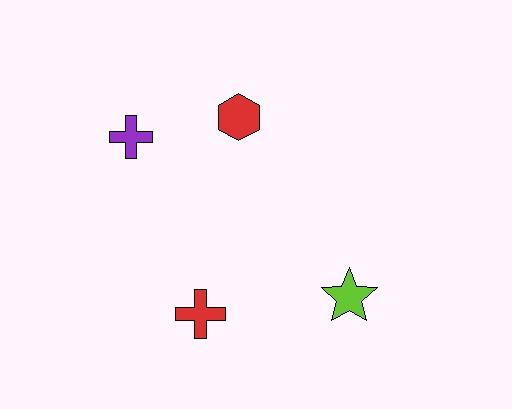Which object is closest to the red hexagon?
The purple cross is closest to the red hexagon.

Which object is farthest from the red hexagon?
The lime star is farthest from the red hexagon.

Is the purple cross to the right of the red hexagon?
No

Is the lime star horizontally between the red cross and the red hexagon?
No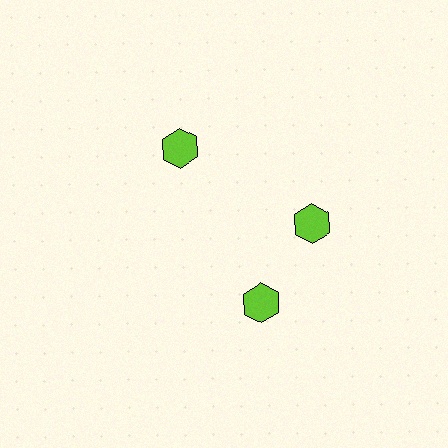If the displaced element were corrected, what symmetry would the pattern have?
It would have 3-fold rotational symmetry — the pattern would map onto itself every 120 degrees.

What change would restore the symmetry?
The symmetry would be restored by rotating it back into even spacing with its neighbors so that all 3 hexagons sit at equal angles and equal distance from the center.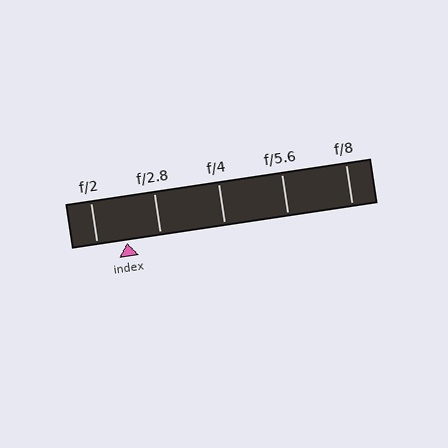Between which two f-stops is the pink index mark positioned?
The index mark is between f/2 and f/2.8.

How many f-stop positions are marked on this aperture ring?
There are 5 f-stop positions marked.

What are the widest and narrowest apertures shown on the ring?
The widest aperture shown is f/2 and the narrowest is f/8.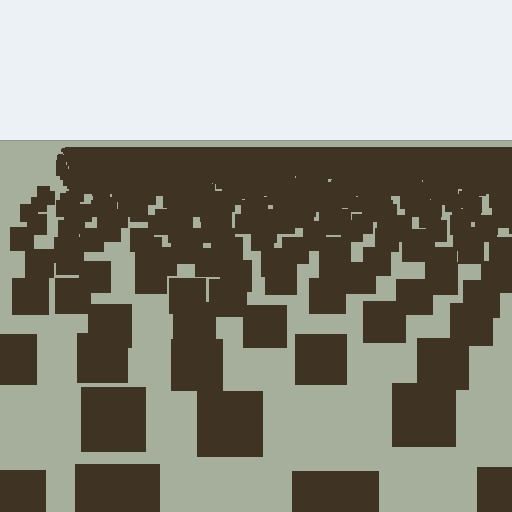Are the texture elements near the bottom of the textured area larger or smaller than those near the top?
Larger. Near the bottom, elements are closer to the viewer and appear at a bigger on-screen size.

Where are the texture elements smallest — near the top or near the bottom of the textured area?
Near the top.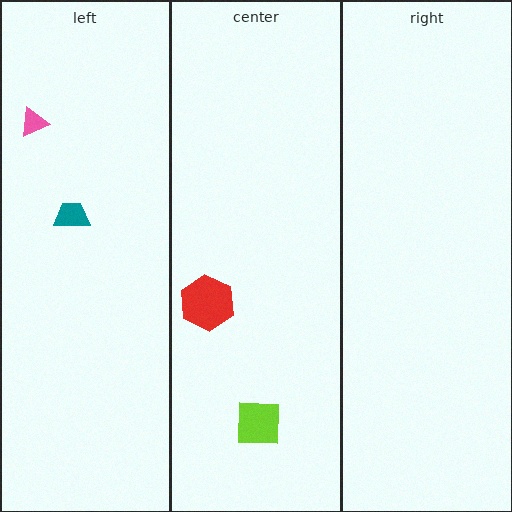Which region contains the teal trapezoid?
The left region.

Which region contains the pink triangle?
The left region.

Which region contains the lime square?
The center region.